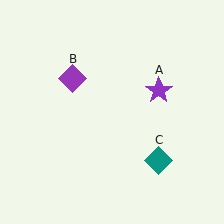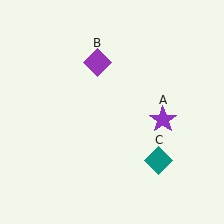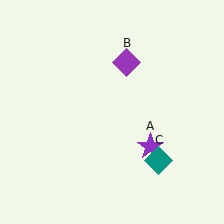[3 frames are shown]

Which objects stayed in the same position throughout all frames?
Teal diamond (object C) remained stationary.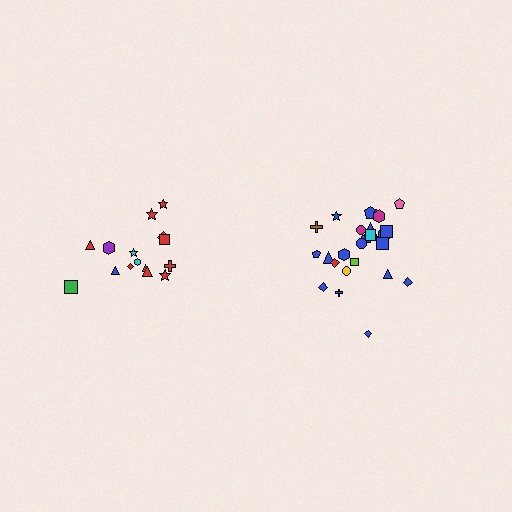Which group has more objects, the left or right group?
The right group.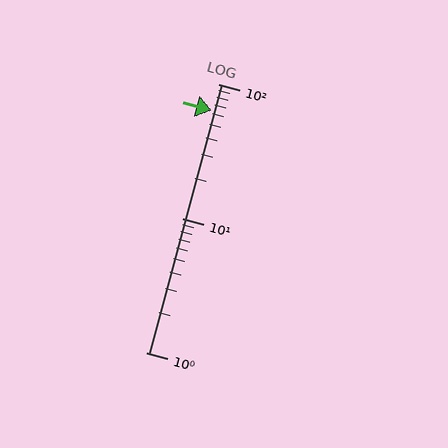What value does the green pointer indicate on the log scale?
The pointer indicates approximately 63.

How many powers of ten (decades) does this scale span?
The scale spans 2 decades, from 1 to 100.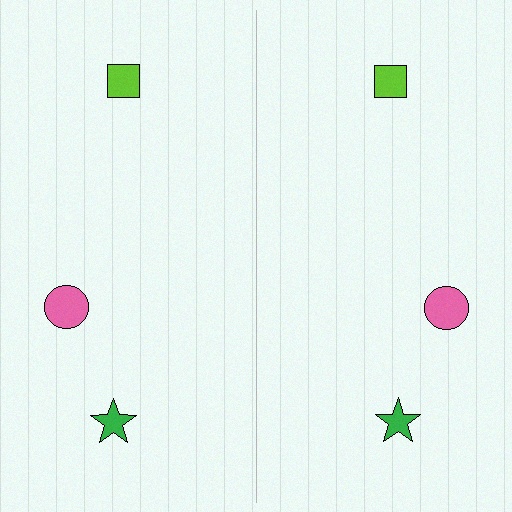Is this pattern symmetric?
Yes, this pattern has bilateral (reflection) symmetry.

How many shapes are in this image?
There are 6 shapes in this image.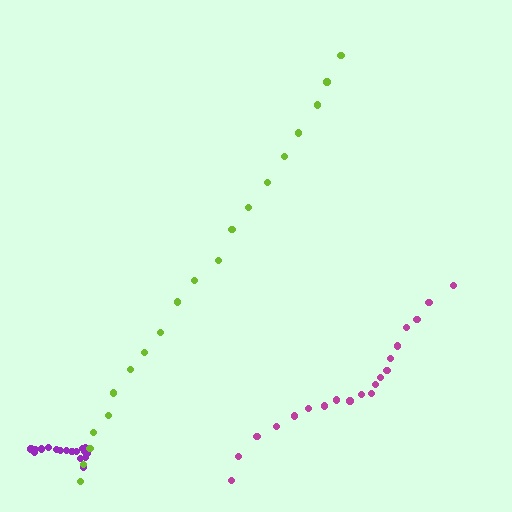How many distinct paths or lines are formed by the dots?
There are 3 distinct paths.